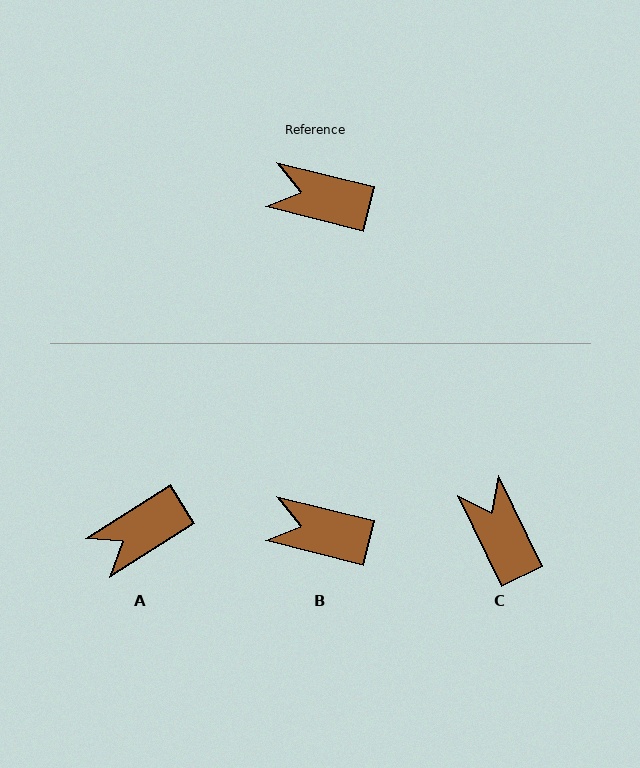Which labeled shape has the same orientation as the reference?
B.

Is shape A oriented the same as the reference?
No, it is off by about 46 degrees.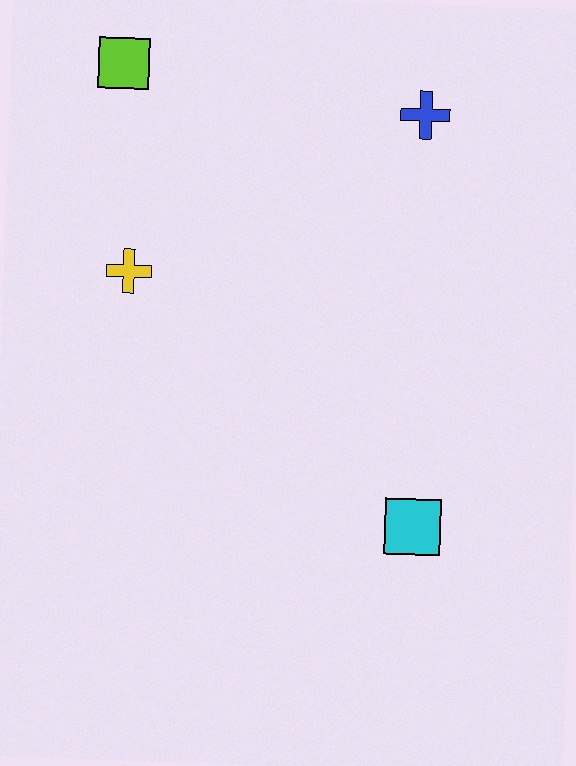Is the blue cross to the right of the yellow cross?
Yes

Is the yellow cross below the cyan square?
No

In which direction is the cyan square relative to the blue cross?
The cyan square is below the blue cross.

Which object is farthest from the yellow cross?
The cyan square is farthest from the yellow cross.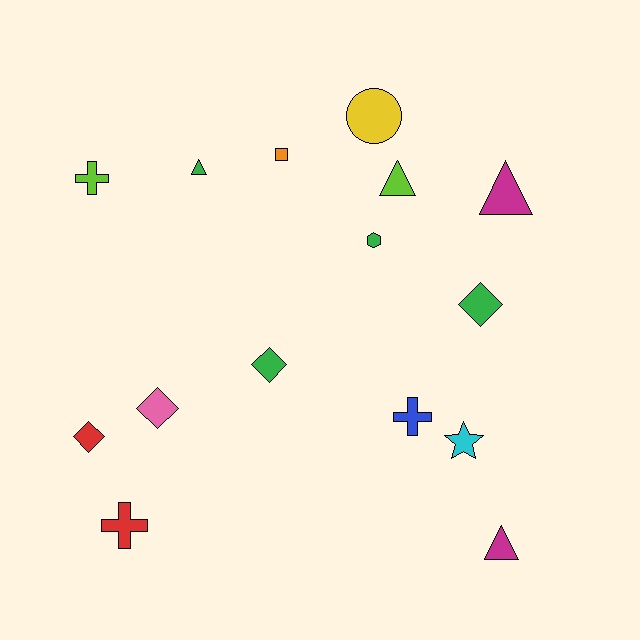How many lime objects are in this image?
There are 2 lime objects.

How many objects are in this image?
There are 15 objects.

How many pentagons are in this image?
There are no pentagons.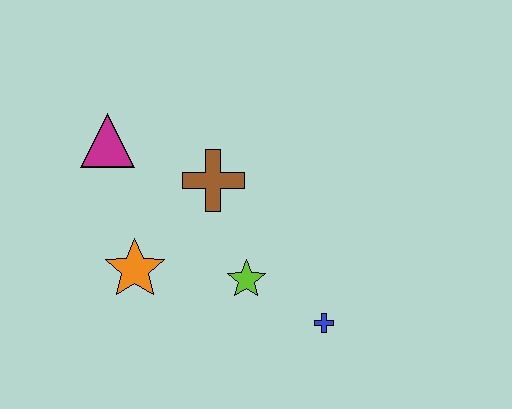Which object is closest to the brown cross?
The lime star is closest to the brown cross.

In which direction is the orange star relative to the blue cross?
The orange star is to the left of the blue cross.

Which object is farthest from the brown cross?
The blue cross is farthest from the brown cross.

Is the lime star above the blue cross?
Yes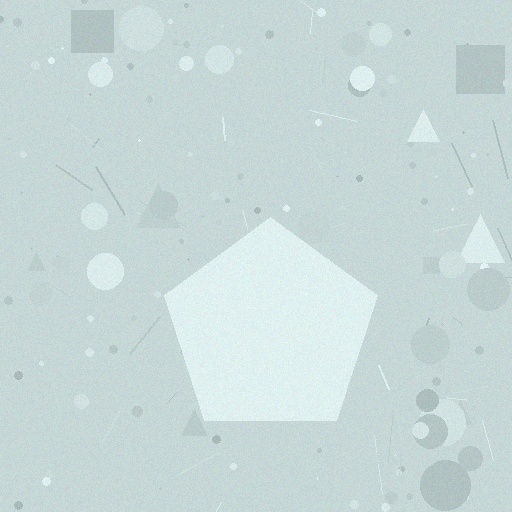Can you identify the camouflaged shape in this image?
The camouflaged shape is a pentagon.